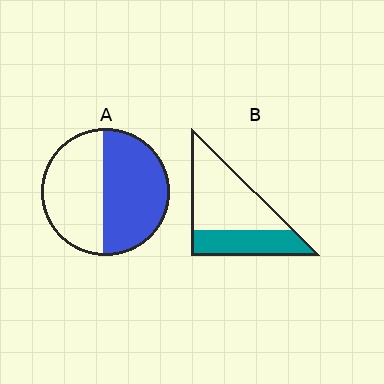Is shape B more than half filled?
No.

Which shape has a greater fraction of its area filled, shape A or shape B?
Shape A.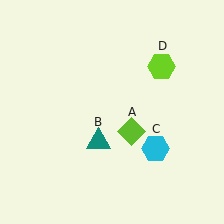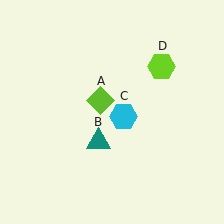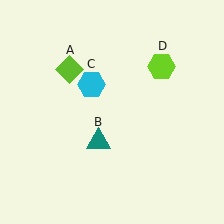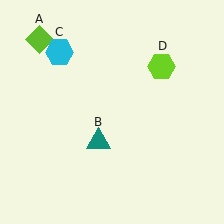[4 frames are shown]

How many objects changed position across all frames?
2 objects changed position: lime diamond (object A), cyan hexagon (object C).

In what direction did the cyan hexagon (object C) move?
The cyan hexagon (object C) moved up and to the left.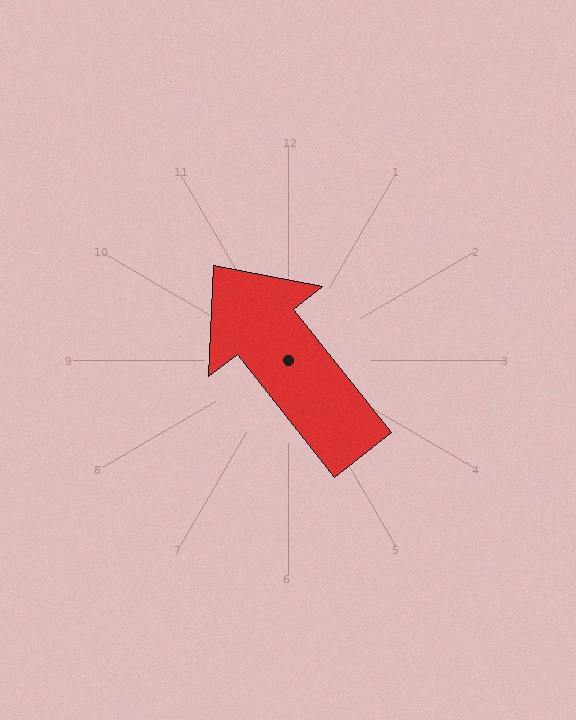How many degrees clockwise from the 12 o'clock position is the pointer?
Approximately 322 degrees.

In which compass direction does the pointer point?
Northwest.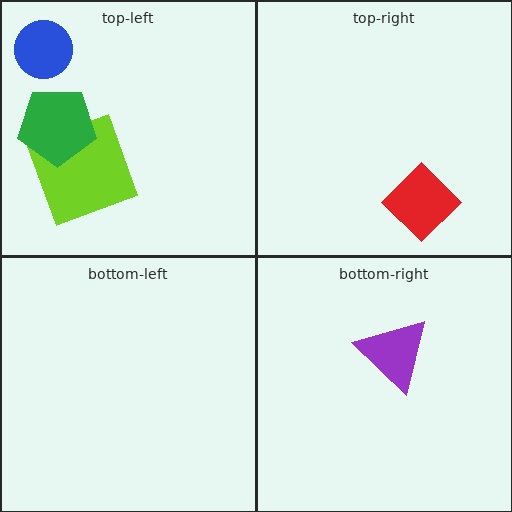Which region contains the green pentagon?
The top-left region.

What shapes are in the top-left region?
The blue circle, the lime square, the green pentagon.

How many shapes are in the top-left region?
3.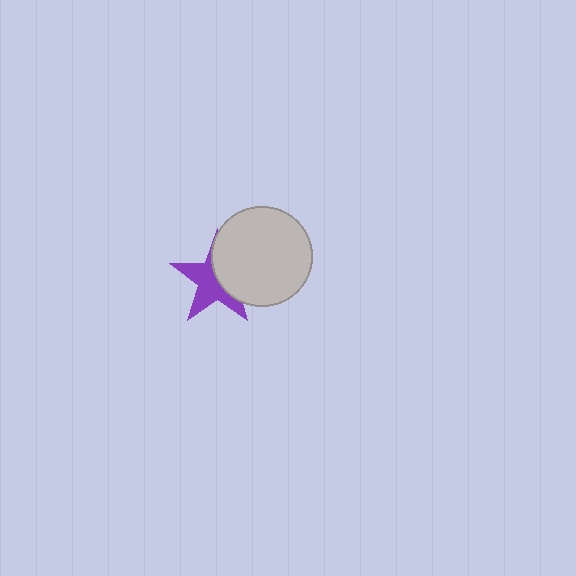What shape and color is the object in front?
The object in front is a light gray circle.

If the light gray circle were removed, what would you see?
You would see the complete purple star.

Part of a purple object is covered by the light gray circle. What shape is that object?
It is a star.